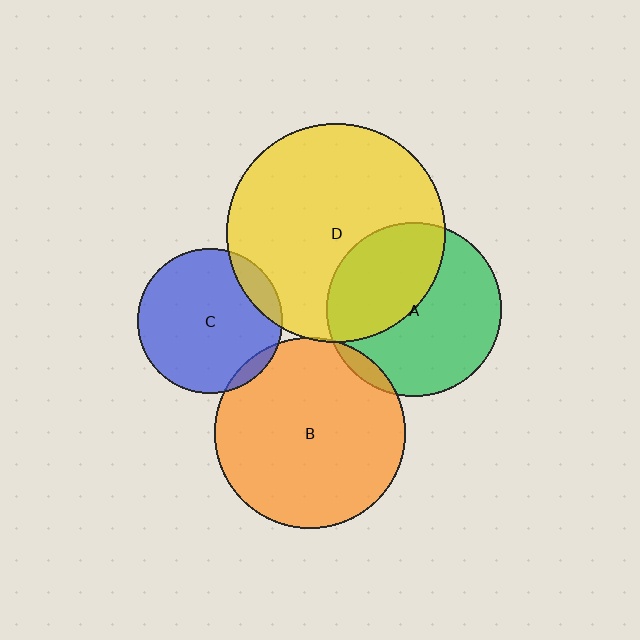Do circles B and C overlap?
Yes.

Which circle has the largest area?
Circle D (yellow).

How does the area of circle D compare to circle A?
Approximately 1.6 times.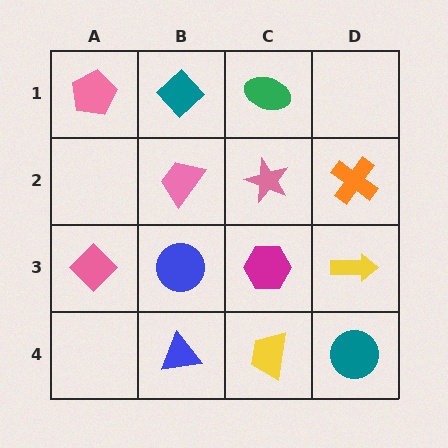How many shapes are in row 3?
4 shapes.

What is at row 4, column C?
A yellow trapezoid.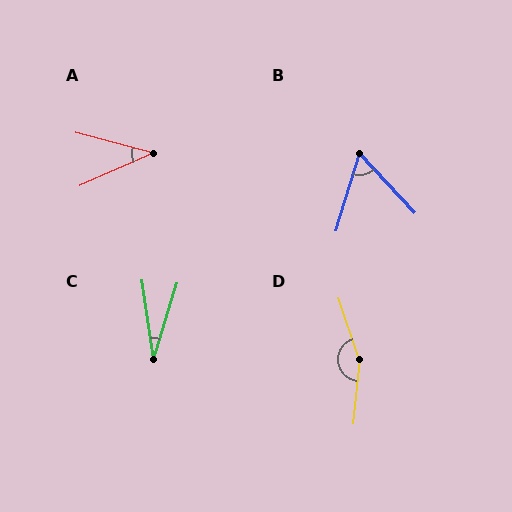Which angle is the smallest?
C, at approximately 26 degrees.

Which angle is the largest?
D, at approximately 155 degrees.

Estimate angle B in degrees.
Approximately 60 degrees.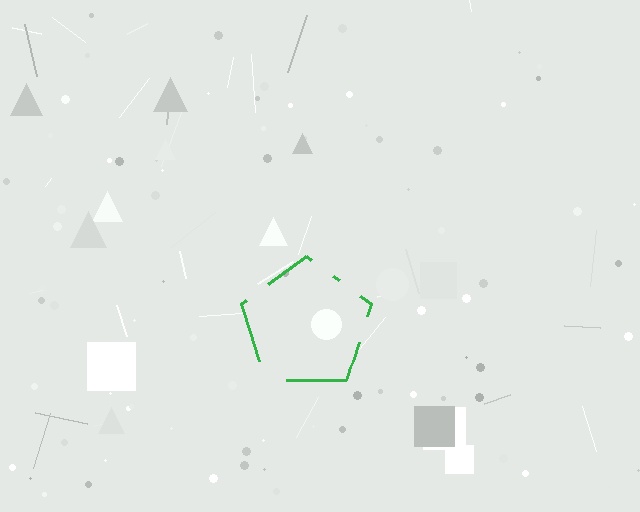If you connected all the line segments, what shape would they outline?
They would outline a pentagon.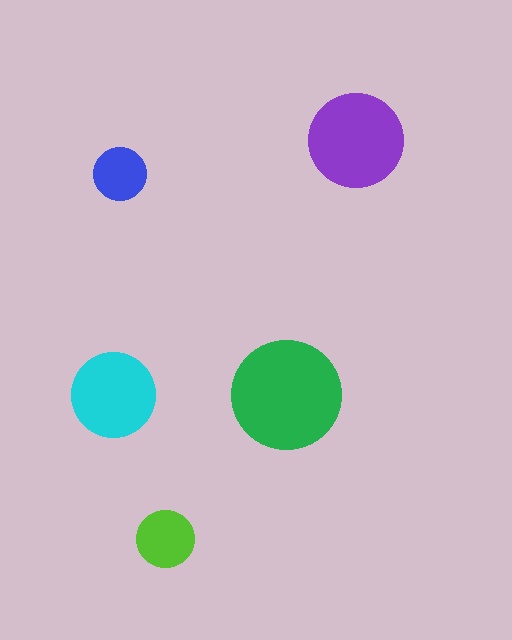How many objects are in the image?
There are 5 objects in the image.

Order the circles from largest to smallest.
the green one, the purple one, the cyan one, the lime one, the blue one.